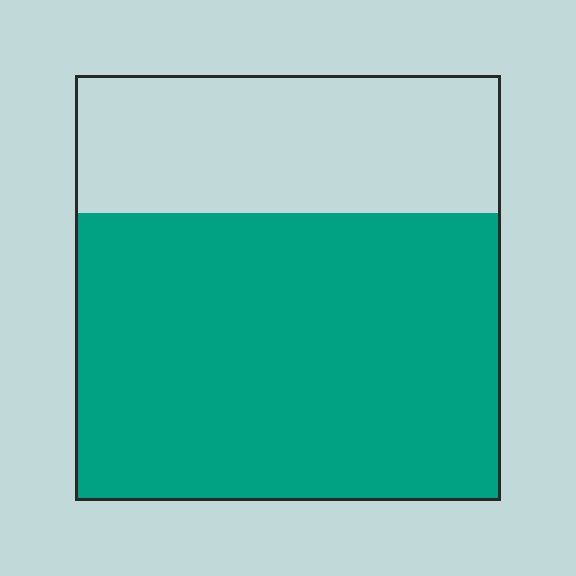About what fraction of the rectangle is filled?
About two thirds (2/3).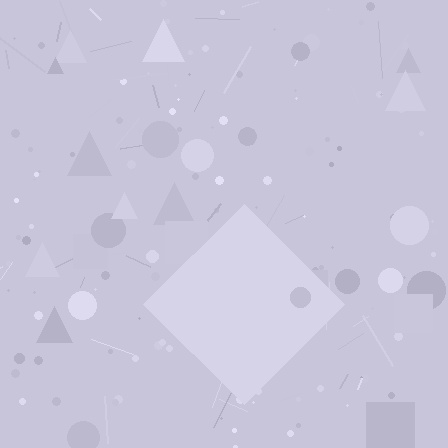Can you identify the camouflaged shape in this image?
The camouflaged shape is a diamond.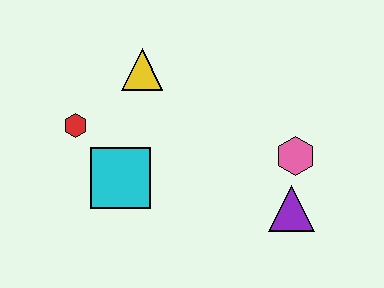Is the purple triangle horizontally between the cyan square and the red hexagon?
No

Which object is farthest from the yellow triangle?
The purple triangle is farthest from the yellow triangle.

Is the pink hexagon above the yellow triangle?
No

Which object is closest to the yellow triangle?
The red hexagon is closest to the yellow triangle.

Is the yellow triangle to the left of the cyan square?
No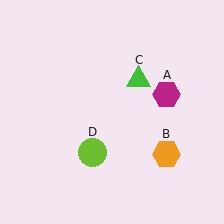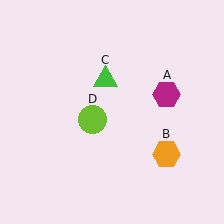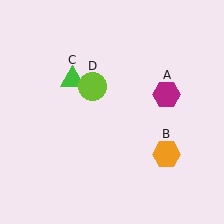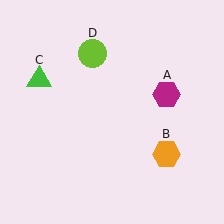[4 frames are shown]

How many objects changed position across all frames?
2 objects changed position: green triangle (object C), lime circle (object D).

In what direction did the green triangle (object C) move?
The green triangle (object C) moved left.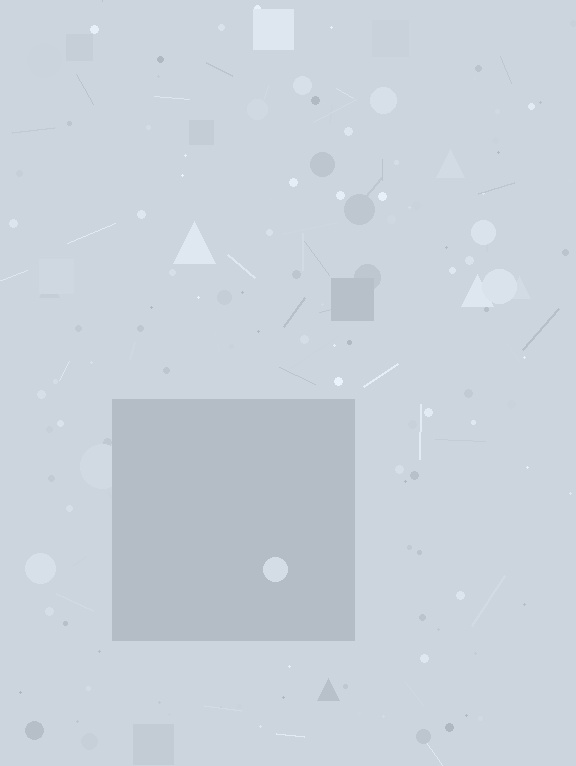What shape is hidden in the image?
A square is hidden in the image.